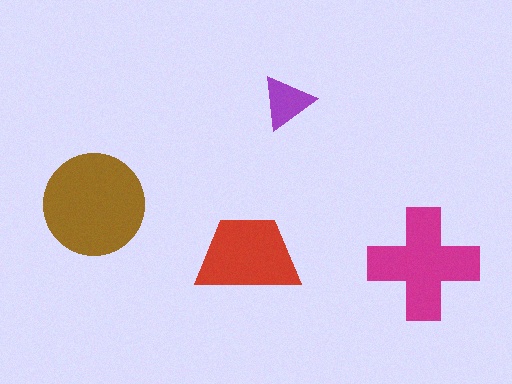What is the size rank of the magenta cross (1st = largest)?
2nd.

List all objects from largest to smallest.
The brown circle, the magenta cross, the red trapezoid, the purple triangle.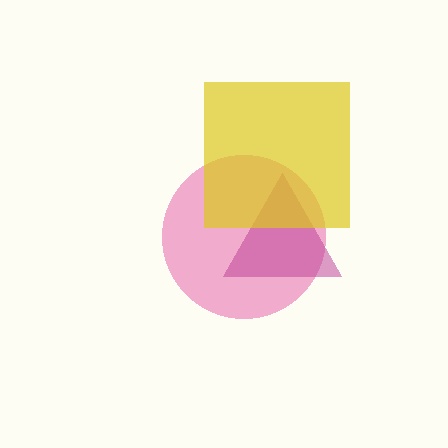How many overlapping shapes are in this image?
There are 3 overlapping shapes in the image.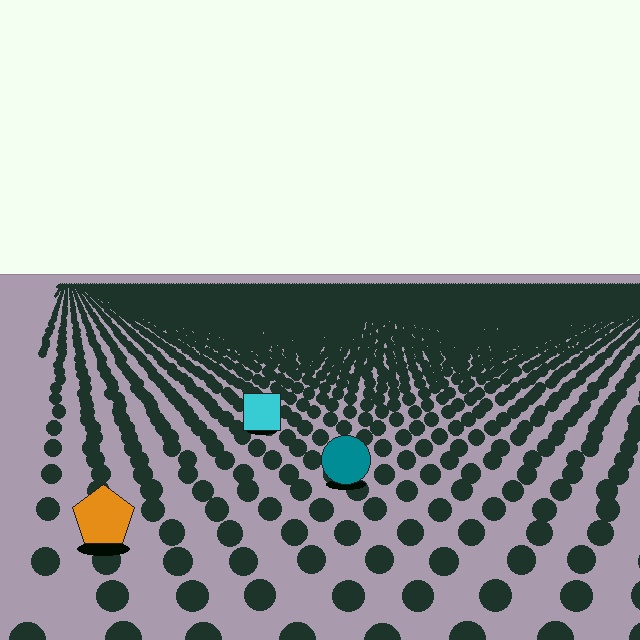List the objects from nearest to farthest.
From nearest to farthest: the orange pentagon, the teal circle, the cyan square.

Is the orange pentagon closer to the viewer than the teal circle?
Yes. The orange pentagon is closer — you can tell from the texture gradient: the ground texture is coarser near it.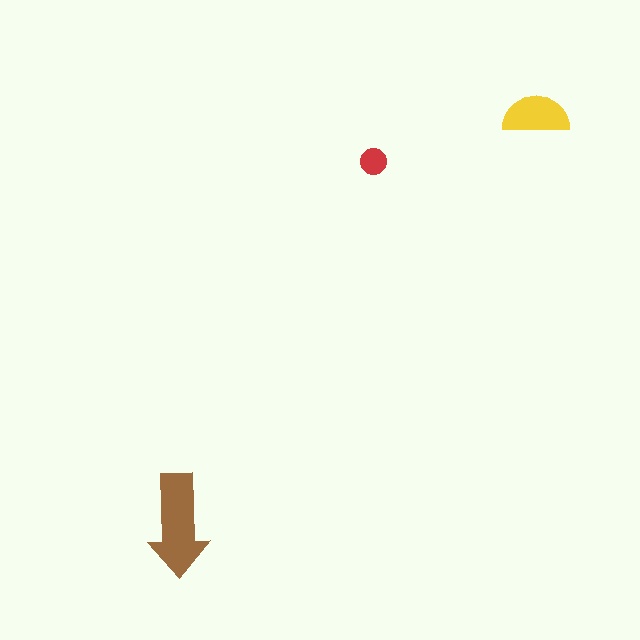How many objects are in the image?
There are 3 objects in the image.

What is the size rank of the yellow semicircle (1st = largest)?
2nd.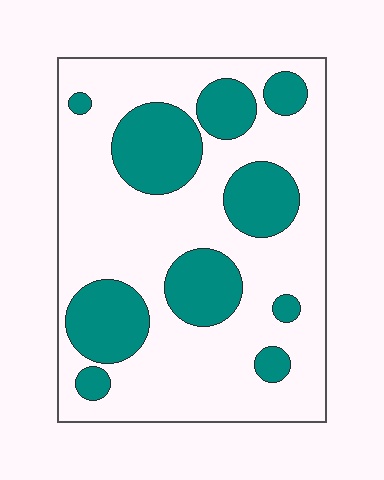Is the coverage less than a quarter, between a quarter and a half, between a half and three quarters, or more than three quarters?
Between a quarter and a half.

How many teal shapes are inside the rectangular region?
10.